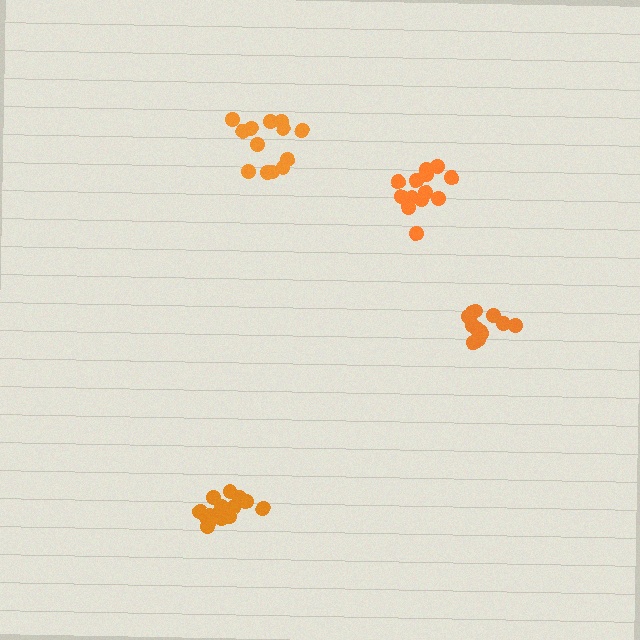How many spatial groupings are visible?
There are 4 spatial groupings.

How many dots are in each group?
Group 1: 15 dots, Group 2: 13 dots, Group 3: 15 dots, Group 4: 14 dots (57 total).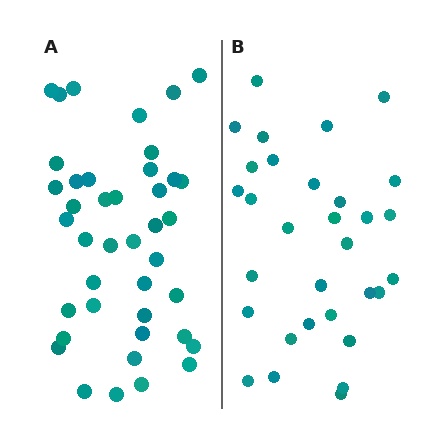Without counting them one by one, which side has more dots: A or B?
Region A (the left region) has more dots.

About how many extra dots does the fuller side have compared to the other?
Region A has roughly 10 or so more dots than region B.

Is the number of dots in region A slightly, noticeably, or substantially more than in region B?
Region A has noticeably more, but not dramatically so. The ratio is roughly 1.3 to 1.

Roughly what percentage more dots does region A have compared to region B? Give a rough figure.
About 30% more.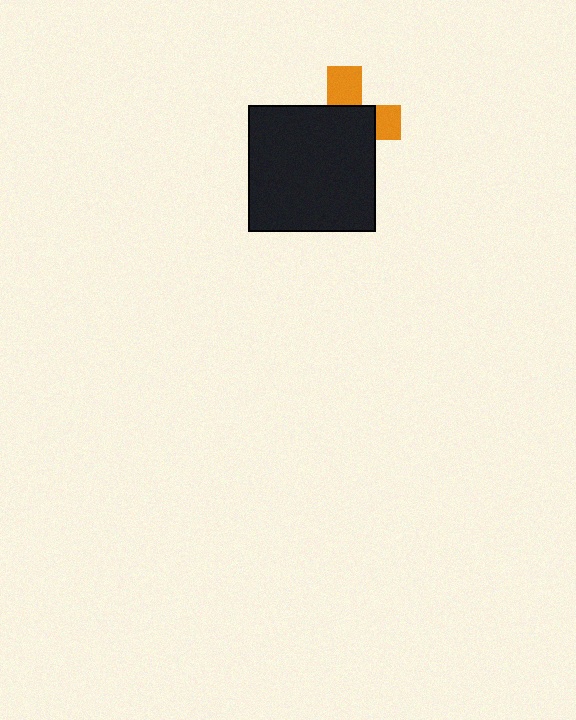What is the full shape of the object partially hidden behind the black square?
The partially hidden object is an orange cross.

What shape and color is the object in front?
The object in front is a black square.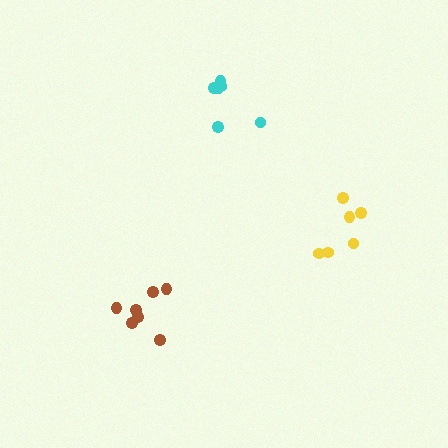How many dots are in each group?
Group 1: 7 dots, Group 2: 6 dots, Group 3: 6 dots (19 total).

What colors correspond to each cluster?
The clusters are colored: brown, cyan, yellow.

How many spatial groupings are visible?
There are 3 spatial groupings.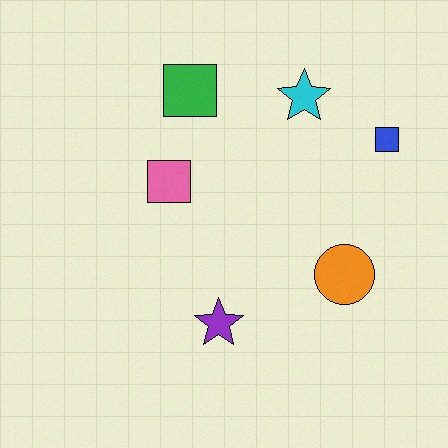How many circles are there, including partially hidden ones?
There is 1 circle.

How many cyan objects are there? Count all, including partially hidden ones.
There is 1 cyan object.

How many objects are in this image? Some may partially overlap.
There are 6 objects.